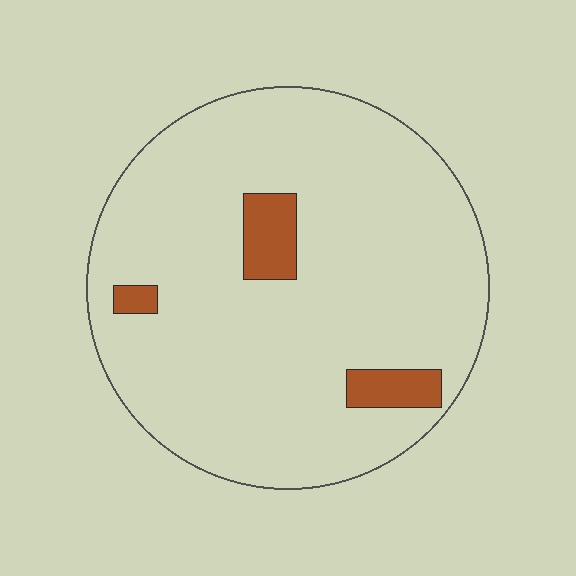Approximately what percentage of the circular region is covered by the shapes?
Approximately 10%.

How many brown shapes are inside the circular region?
3.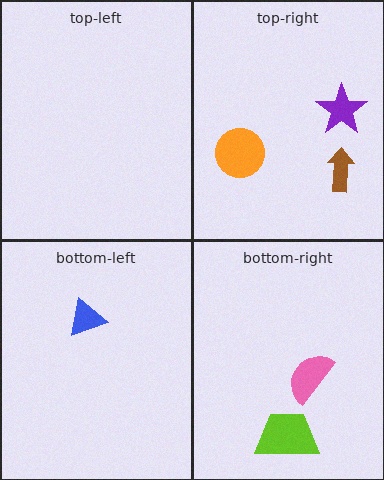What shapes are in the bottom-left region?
The blue triangle.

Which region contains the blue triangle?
The bottom-left region.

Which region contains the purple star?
The top-right region.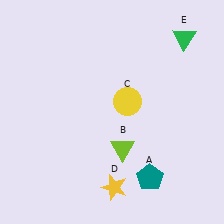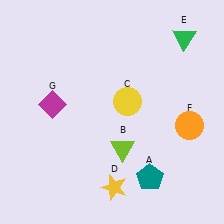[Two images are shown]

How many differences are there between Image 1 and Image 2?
There are 2 differences between the two images.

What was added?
An orange circle (F), a magenta diamond (G) were added in Image 2.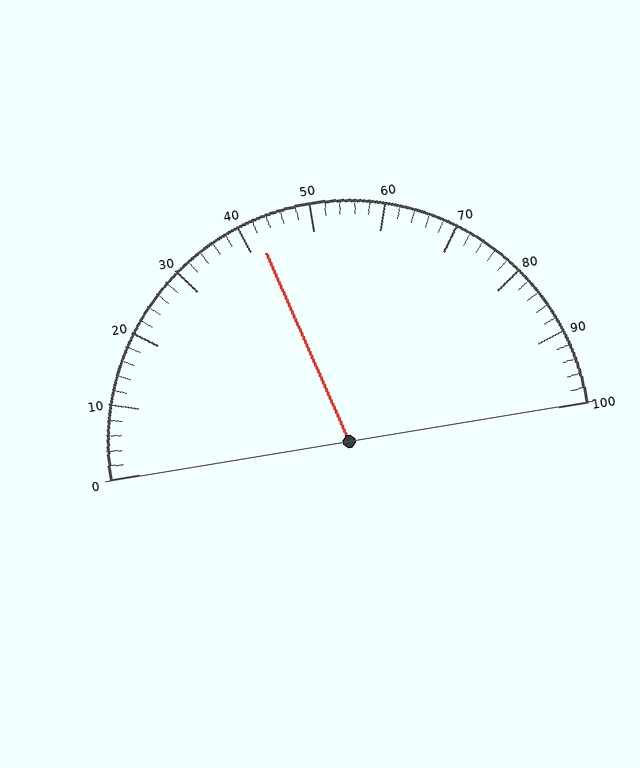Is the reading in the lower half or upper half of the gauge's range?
The reading is in the lower half of the range (0 to 100).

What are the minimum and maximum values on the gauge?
The gauge ranges from 0 to 100.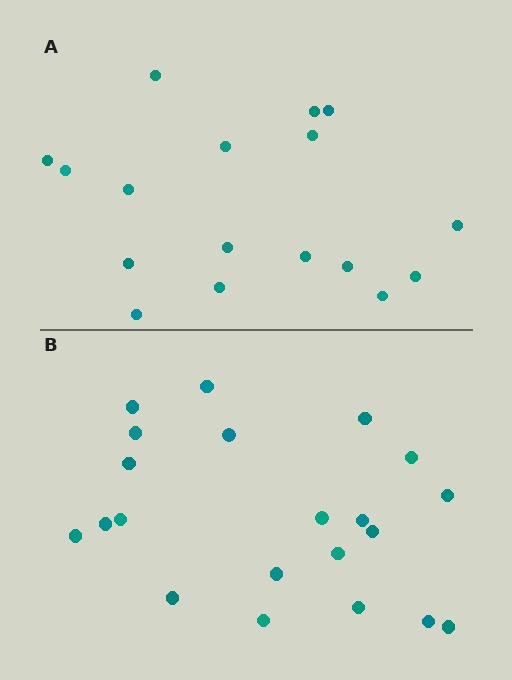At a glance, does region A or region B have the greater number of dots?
Region B (the bottom region) has more dots.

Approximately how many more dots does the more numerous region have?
Region B has about 4 more dots than region A.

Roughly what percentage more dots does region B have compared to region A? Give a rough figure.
About 25% more.